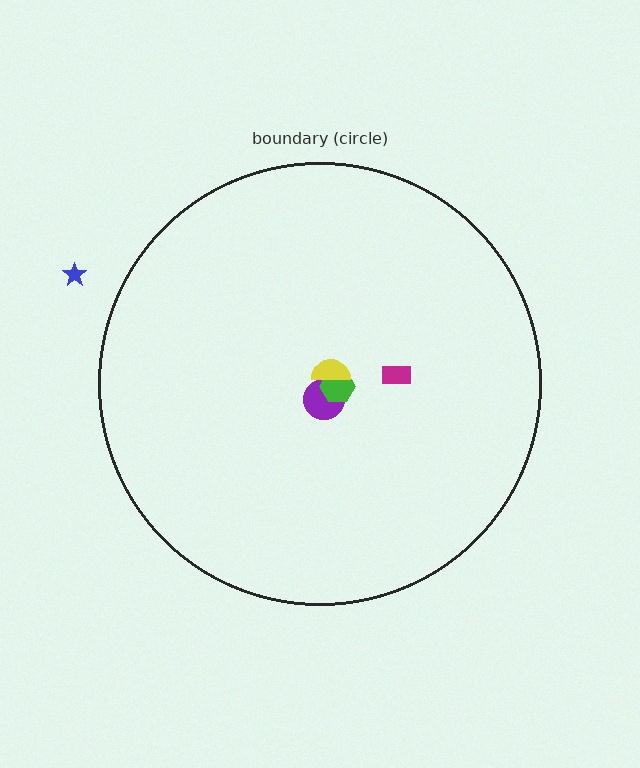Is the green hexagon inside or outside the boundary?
Inside.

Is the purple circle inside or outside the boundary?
Inside.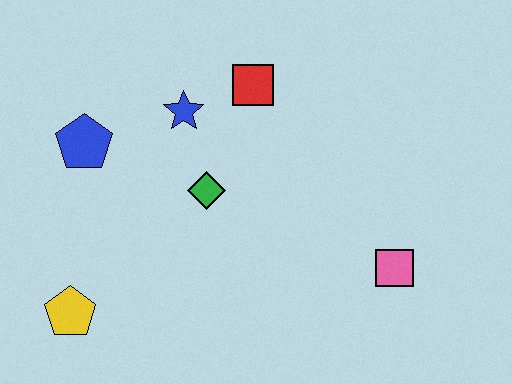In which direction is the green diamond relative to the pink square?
The green diamond is to the left of the pink square.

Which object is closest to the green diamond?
The blue star is closest to the green diamond.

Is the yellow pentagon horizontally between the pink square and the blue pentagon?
No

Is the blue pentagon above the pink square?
Yes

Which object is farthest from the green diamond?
The pink square is farthest from the green diamond.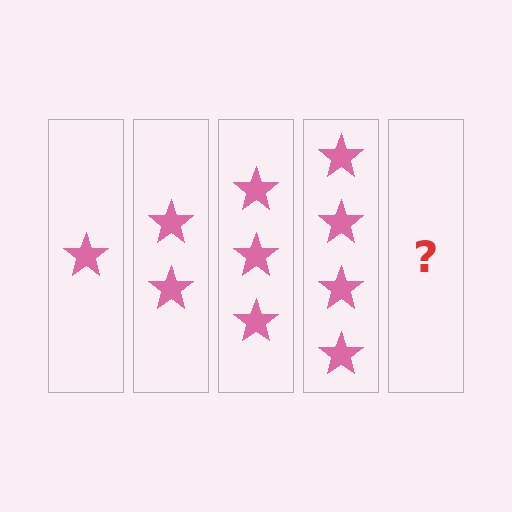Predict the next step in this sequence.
The next step is 5 stars.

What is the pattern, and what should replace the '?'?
The pattern is that each step adds one more star. The '?' should be 5 stars.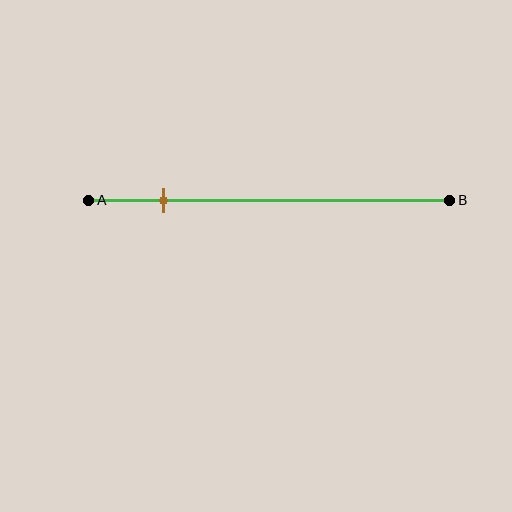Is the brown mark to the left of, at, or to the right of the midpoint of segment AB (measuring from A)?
The brown mark is to the left of the midpoint of segment AB.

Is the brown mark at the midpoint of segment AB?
No, the mark is at about 20% from A, not at the 50% midpoint.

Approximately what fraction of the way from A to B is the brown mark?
The brown mark is approximately 20% of the way from A to B.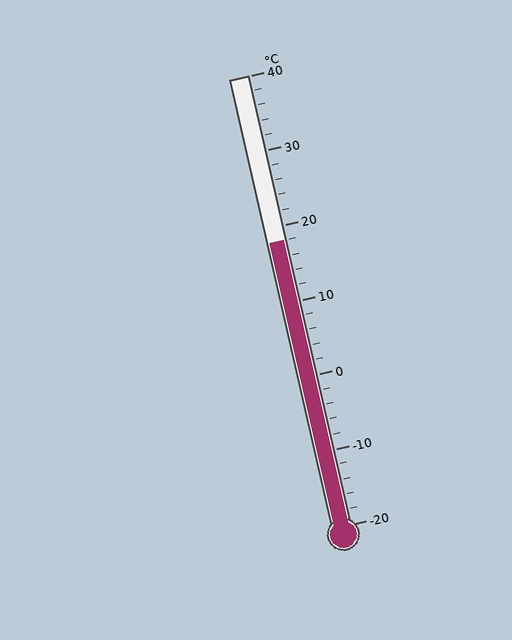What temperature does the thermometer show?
The thermometer shows approximately 18°C.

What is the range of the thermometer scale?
The thermometer scale ranges from -20°C to 40°C.